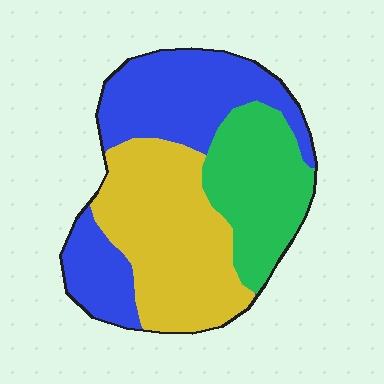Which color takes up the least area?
Green, at roughly 25%.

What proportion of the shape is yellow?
Yellow covers about 40% of the shape.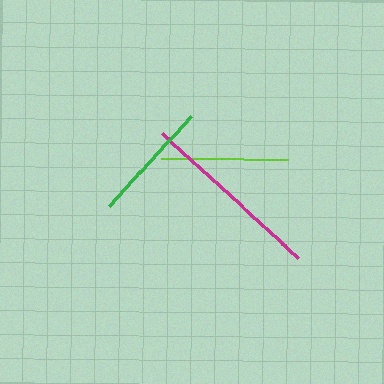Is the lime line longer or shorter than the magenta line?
The magenta line is longer than the lime line.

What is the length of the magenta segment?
The magenta segment is approximately 186 pixels long.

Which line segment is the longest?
The magenta line is the longest at approximately 186 pixels.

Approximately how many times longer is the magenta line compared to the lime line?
The magenta line is approximately 1.5 times the length of the lime line.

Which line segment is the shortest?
The green line is the shortest at approximately 122 pixels.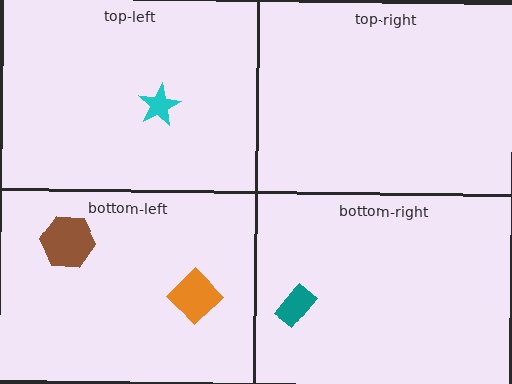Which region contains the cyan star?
The top-left region.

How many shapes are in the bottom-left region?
2.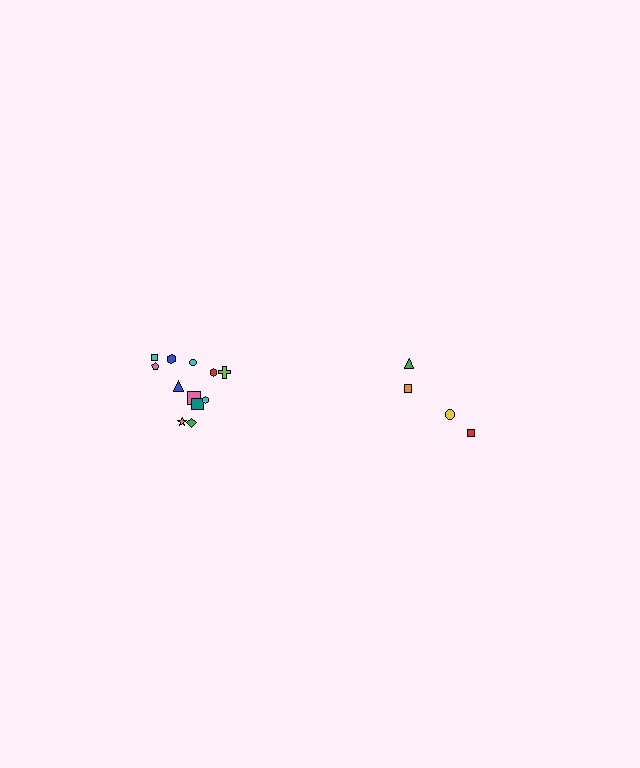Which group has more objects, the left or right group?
The left group.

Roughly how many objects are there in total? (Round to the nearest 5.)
Roughly 15 objects in total.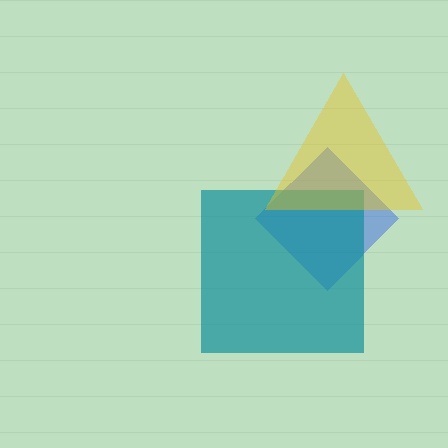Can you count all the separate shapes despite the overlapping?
Yes, there are 3 separate shapes.